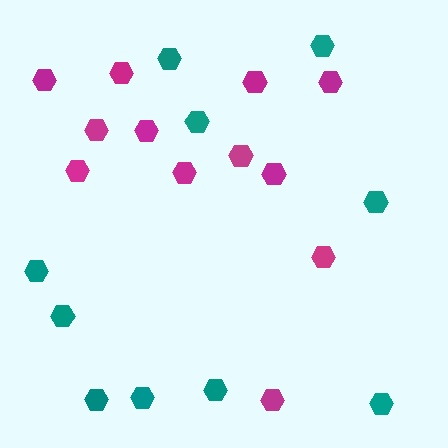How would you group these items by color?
There are 2 groups: one group of teal hexagons (10) and one group of magenta hexagons (12).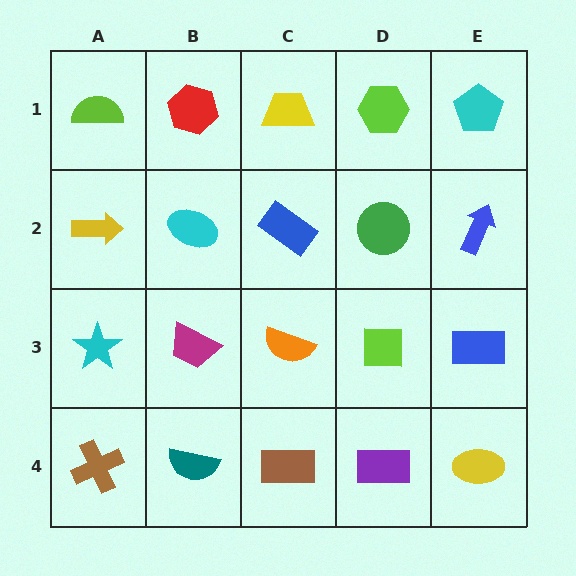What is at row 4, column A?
A brown cross.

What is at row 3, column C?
An orange semicircle.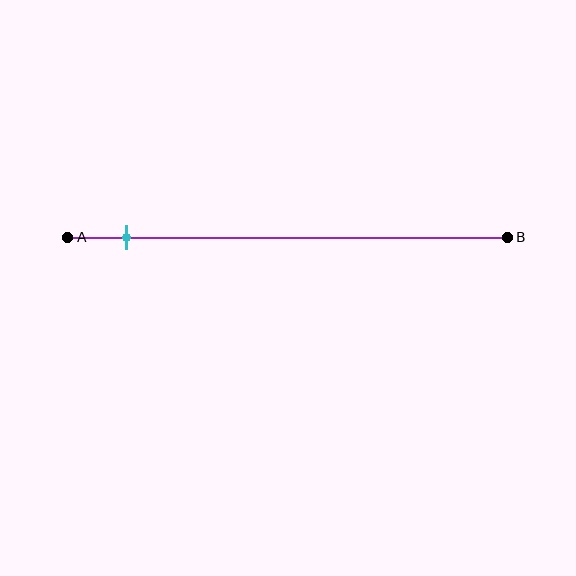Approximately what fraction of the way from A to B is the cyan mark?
The cyan mark is approximately 15% of the way from A to B.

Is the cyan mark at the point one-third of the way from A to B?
No, the mark is at about 15% from A, not at the 33% one-third point.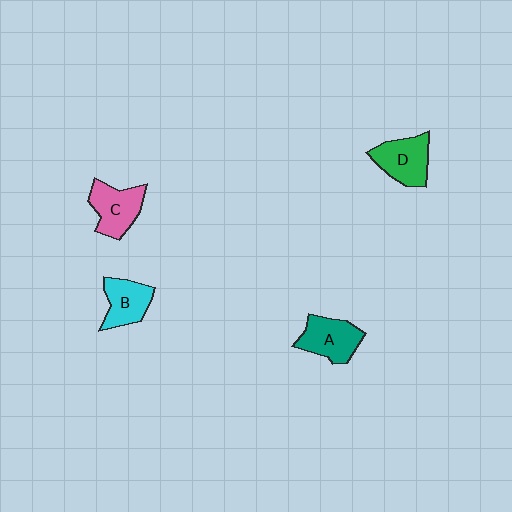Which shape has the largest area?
Shape D (green).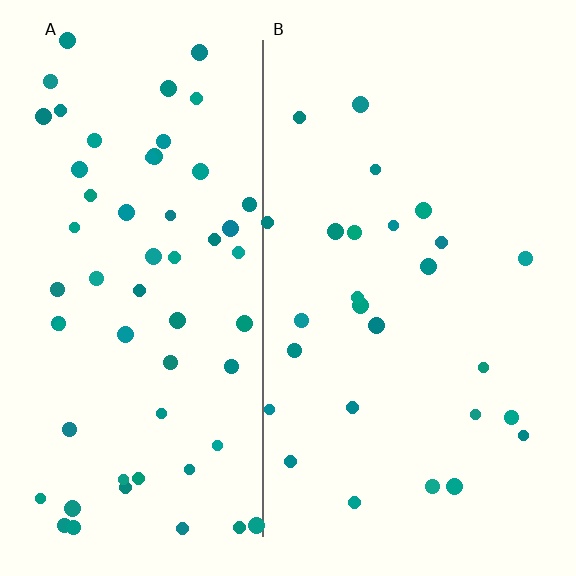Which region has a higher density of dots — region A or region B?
A (the left).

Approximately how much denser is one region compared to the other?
Approximately 2.2× — region A over region B.